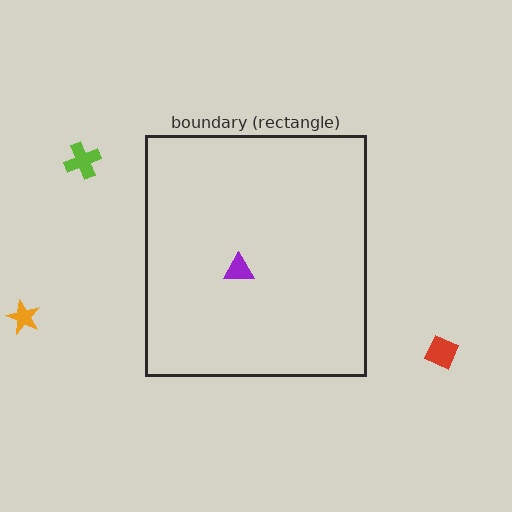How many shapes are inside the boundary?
1 inside, 3 outside.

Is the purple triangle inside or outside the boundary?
Inside.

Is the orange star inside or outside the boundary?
Outside.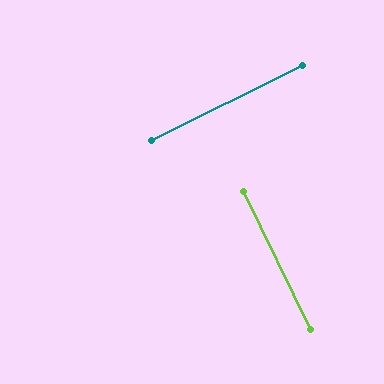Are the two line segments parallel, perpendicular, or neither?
Perpendicular — they meet at approximately 89°.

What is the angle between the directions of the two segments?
Approximately 89 degrees.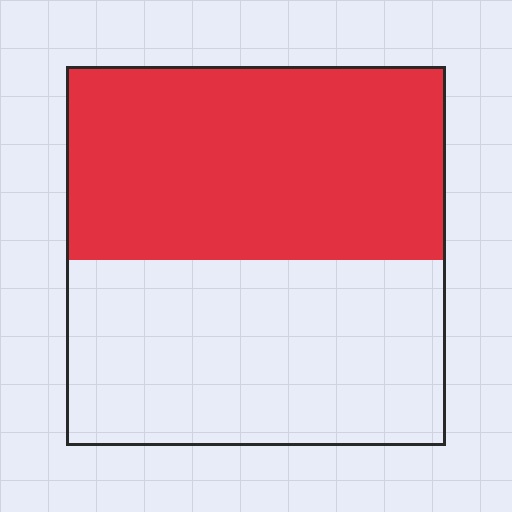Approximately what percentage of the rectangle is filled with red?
Approximately 50%.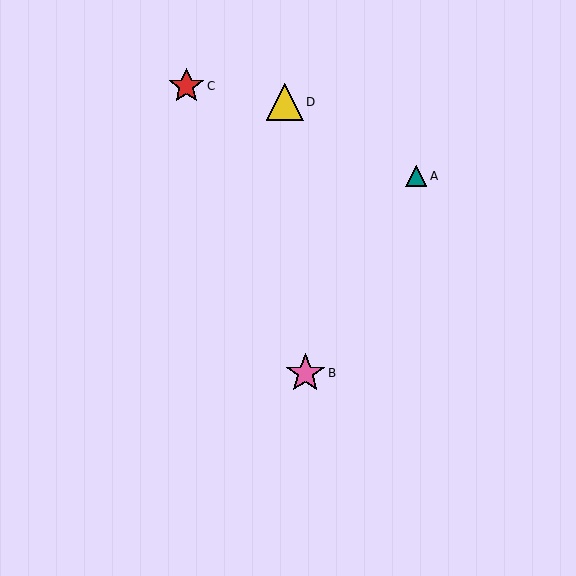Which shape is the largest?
The pink star (labeled B) is the largest.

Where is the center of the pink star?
The center of the pink star is at (305, 373).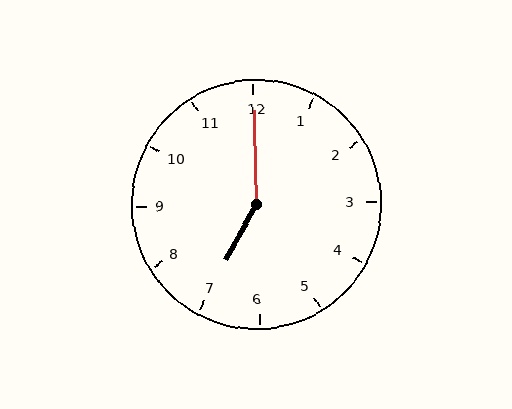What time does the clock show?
7:00.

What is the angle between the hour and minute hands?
Approximately 150 degrees.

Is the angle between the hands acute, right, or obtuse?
It is obtuse.